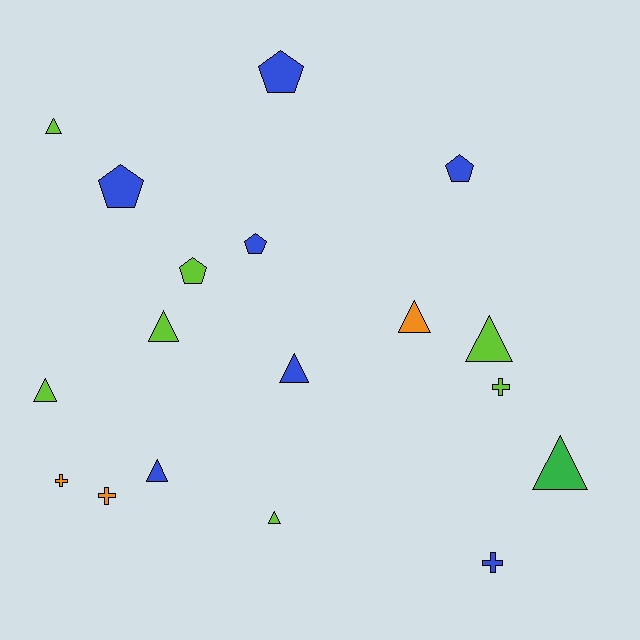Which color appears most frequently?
Lime, with 7 objects.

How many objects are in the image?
There are 18 objects.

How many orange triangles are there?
There is 1 orange triangle.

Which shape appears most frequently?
Triangle, with 9 objects.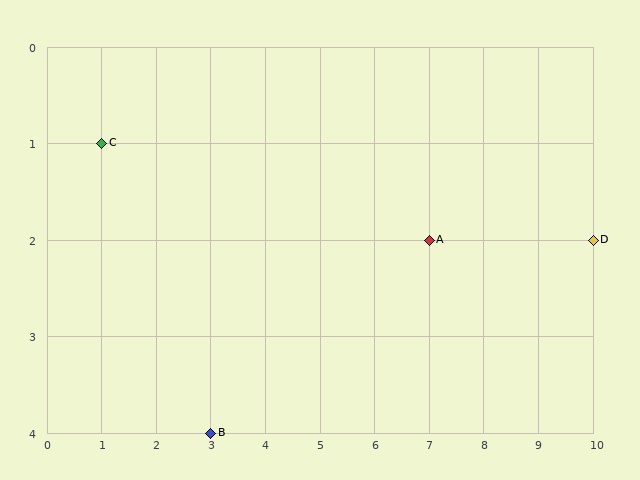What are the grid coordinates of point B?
Point B is at grid coordinates (3, 4).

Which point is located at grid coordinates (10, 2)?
Point D is at (10, 2).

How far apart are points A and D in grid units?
Points A and D are 3 columns apart.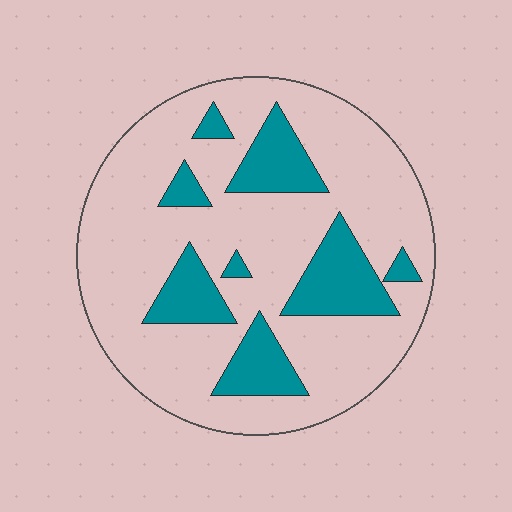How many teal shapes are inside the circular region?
8.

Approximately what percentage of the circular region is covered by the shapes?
Approximately 25%.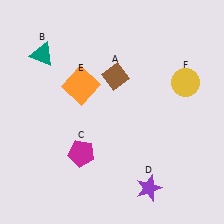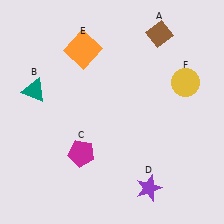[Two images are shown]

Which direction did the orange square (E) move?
The orange square (E) moved up.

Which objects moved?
The objects that moved are: the brown diamond (A), the teal triangle (B), the orange square (E).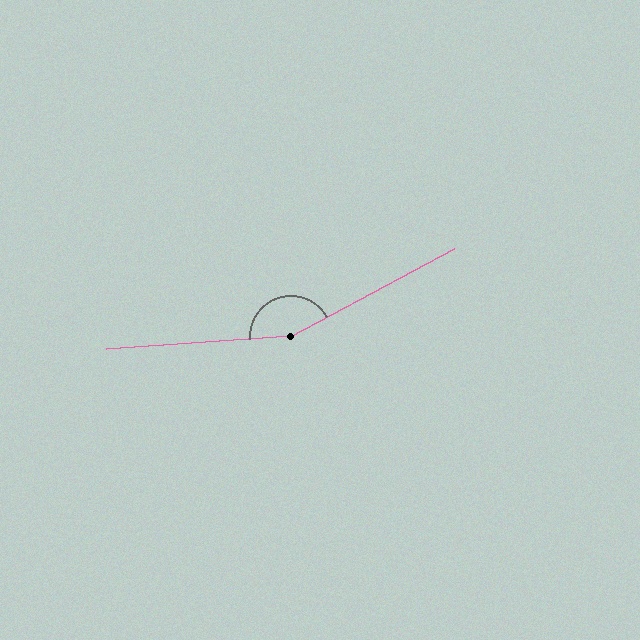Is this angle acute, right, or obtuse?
It is obtuse.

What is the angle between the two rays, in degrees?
Approximately 156 degrees.